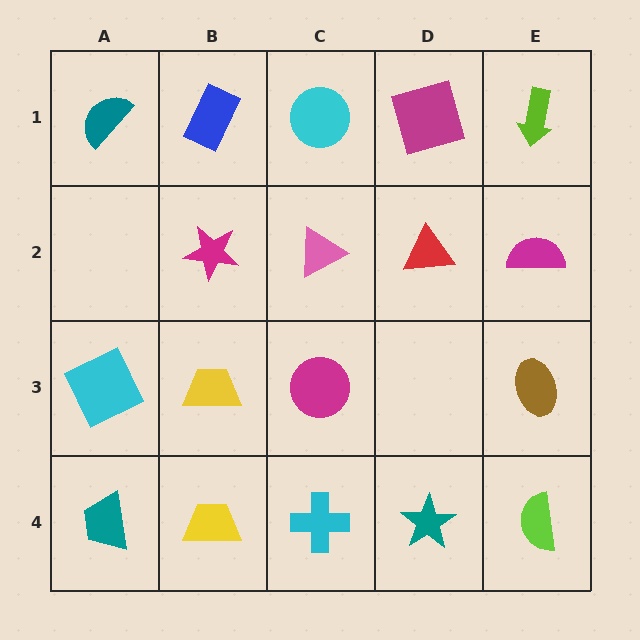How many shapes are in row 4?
5 shapes.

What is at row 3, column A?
A cyan square.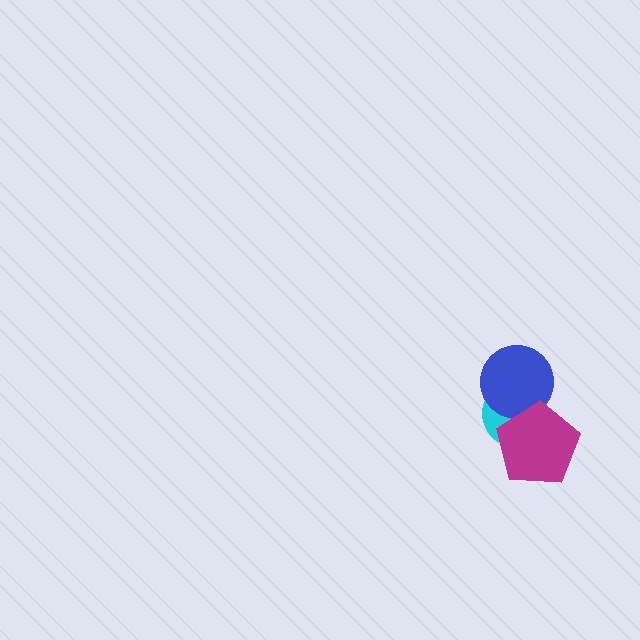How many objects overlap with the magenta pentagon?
2 objects overlap with the magenta pentagon.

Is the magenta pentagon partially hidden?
No, no other shape covers it.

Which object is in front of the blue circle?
The magenta pentagon is in front of the blue circle.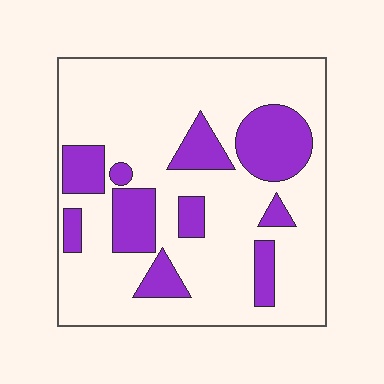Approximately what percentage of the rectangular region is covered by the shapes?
Approximately 25%.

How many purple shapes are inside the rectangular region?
10.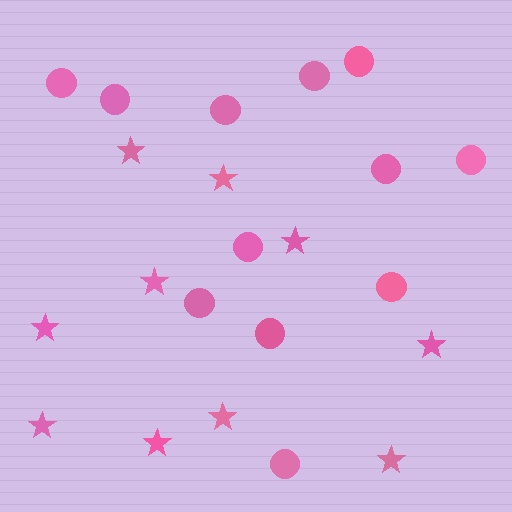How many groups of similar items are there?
There are 2 groups: one group of circles (12) and one group of stars (10).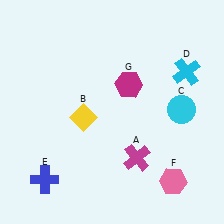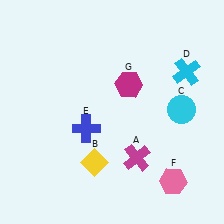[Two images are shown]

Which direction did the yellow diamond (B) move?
The yellow diamond (B) moved down.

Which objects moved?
The objects that moved are: the yellow diamond (B), the blue cross (E).